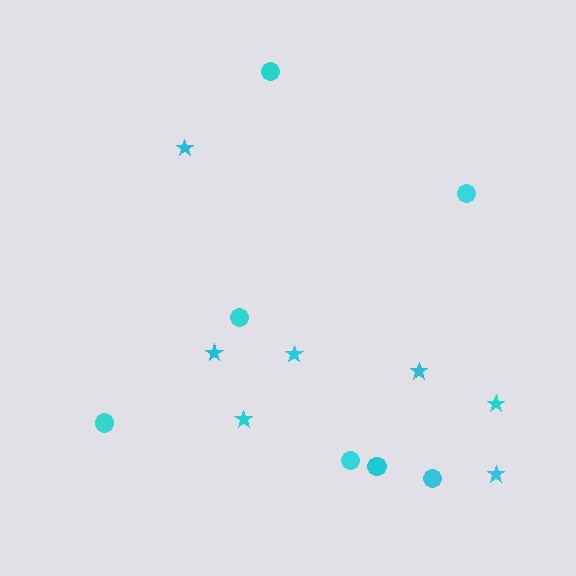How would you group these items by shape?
There are 2 groups: one group of circles (7) and one group of stars (7).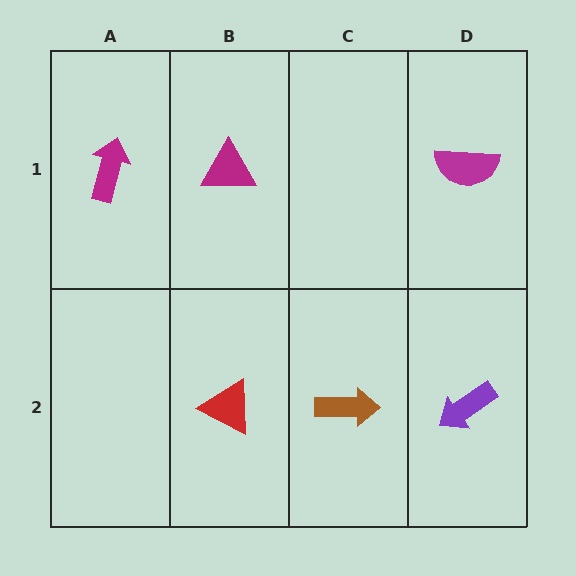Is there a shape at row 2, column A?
No, that cell is empty.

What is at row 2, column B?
A red triangle.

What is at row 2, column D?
A purple arrow.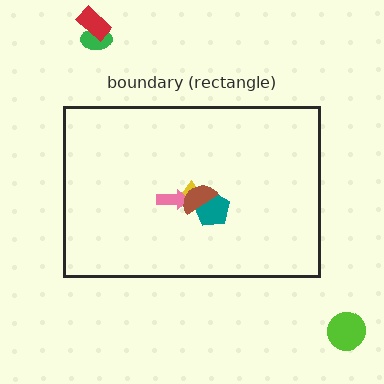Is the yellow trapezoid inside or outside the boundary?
Inside.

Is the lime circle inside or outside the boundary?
Outside.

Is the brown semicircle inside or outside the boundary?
Inside.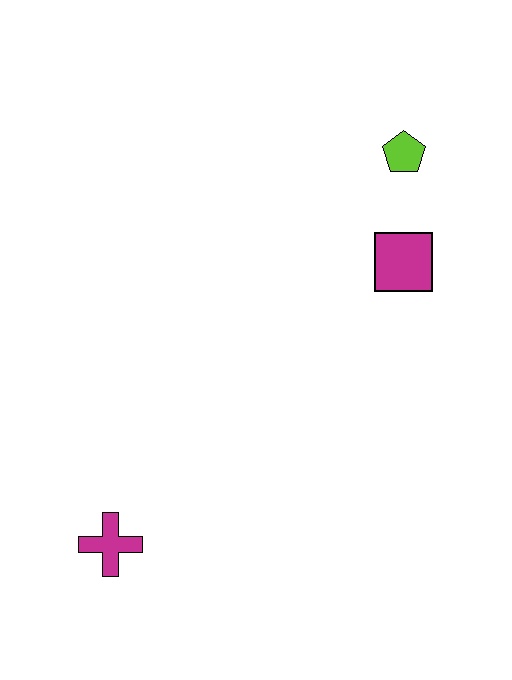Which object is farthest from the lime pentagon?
The magenta cross is farthest from the lime pentagon.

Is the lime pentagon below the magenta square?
No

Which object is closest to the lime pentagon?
The magenta square is closest to the lime pentagon.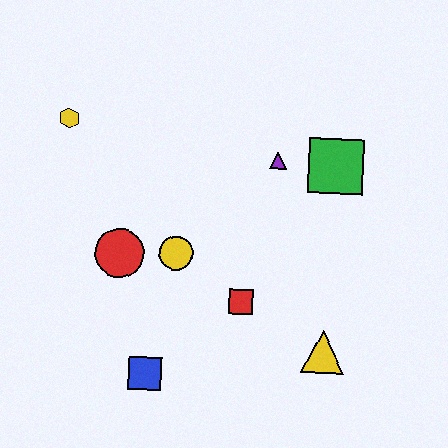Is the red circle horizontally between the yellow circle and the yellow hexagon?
Yes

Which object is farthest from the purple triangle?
The blue square is farthest from the purple triangle.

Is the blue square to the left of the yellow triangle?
Yes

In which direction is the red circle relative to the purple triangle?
The red circle is to the left of the purple triangle.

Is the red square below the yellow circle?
Yes